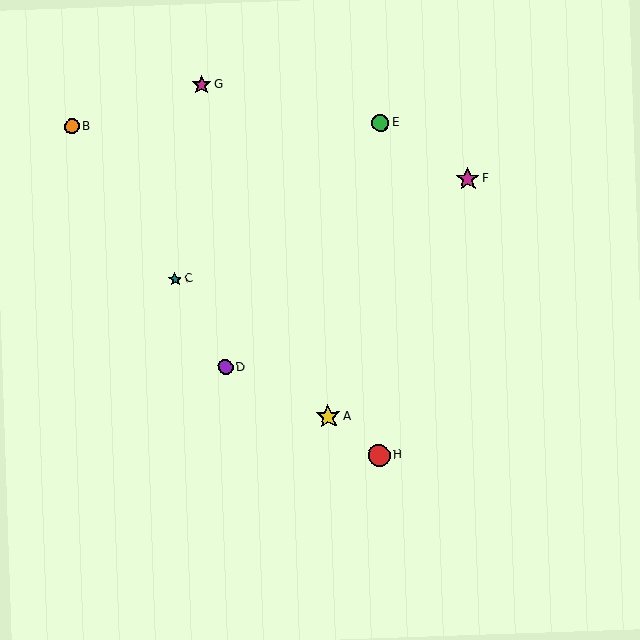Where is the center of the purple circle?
The center of the purple circle is at (226, 367).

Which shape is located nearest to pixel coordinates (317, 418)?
The yellow star (labeled A) at (328, 416) is nearest to that location.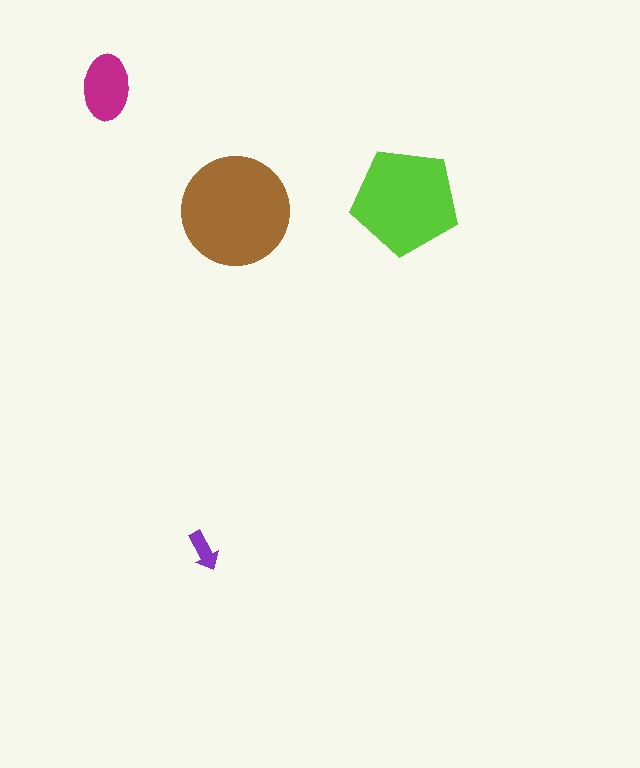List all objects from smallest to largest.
The purple arrow, the magenta ellipse, the lime pentagon, the brown circle.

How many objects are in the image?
There are 4 objects in the image.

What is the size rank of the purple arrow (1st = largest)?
4th.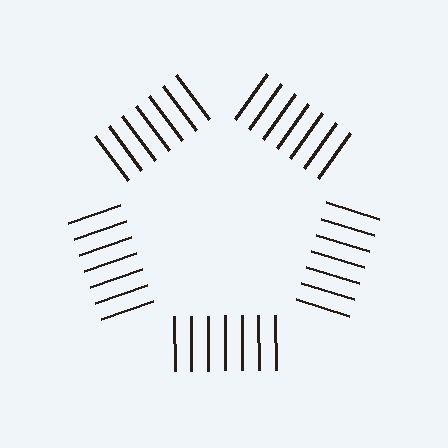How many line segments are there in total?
35 — 7 along each of the 5 edges.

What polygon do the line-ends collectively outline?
An illusory pentagon — the line segments terminate on its edges but no continuous stroke is drawn.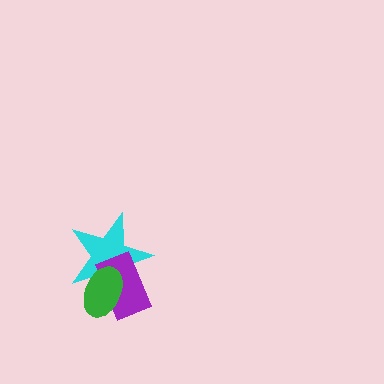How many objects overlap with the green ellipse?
2 objects overlap with the green ellipse.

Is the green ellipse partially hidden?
No, no other shape covers it.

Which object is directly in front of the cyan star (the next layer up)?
The purple rectangle is directly in front of the cyan star.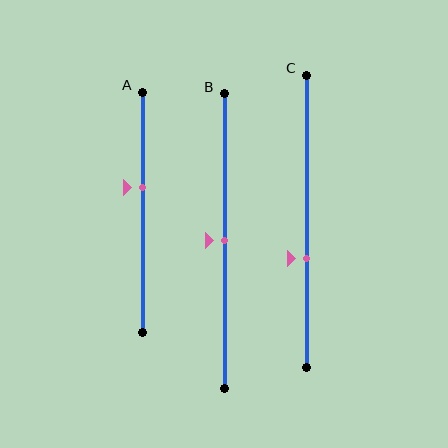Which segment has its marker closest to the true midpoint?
Segment B has its marker closest to the true midpoint.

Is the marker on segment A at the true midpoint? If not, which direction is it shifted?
No, the marker on segment A is shifted upward by about 10% of the segment length.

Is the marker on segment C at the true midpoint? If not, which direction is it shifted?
No, the marker on segment C is shifted downward by about 13% of the segment length.